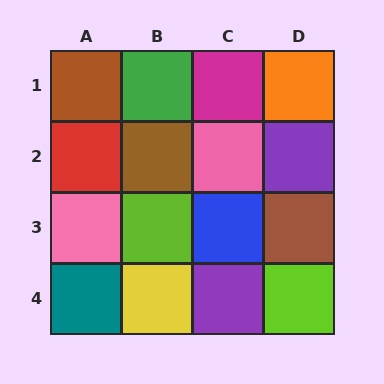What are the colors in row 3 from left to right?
Pink, lime, blue, brown.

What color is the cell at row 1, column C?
Magenta.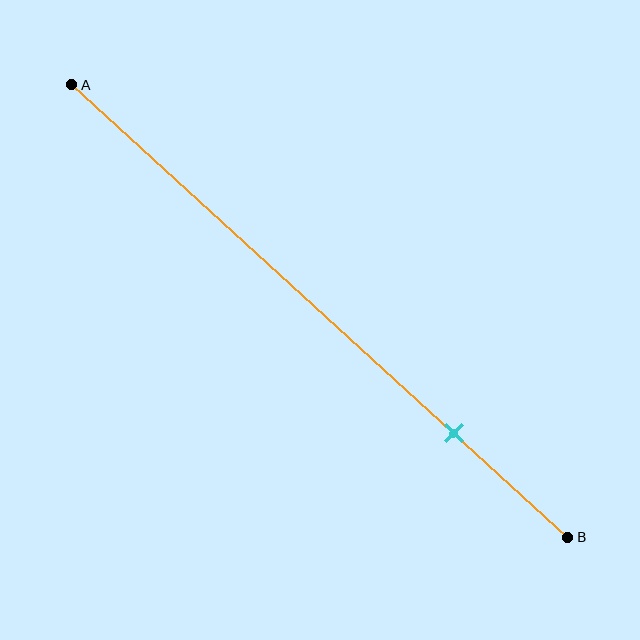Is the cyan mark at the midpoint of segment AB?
No, the mark is at about 75% from A, not at the 50% midpoint.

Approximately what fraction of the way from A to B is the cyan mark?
The cyan mark is approximately 75% of the way from A to B.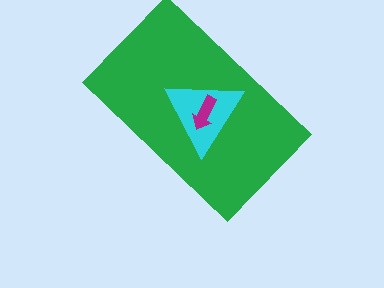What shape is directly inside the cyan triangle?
The magenta arrow.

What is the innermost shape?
The magenta arrow.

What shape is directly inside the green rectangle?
The cyan triangle.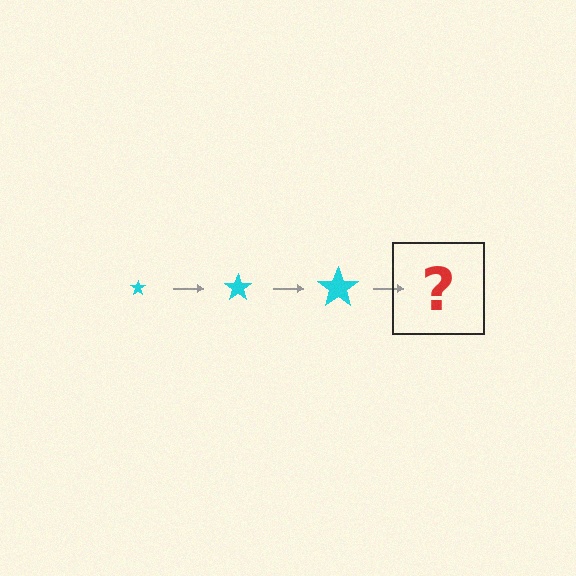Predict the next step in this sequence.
The next step is a cyan star, larger than the previous one.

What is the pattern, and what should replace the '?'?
The pattern is that the star gets progressively larger each step. The '?' should be a cyan star, larger than the previous one.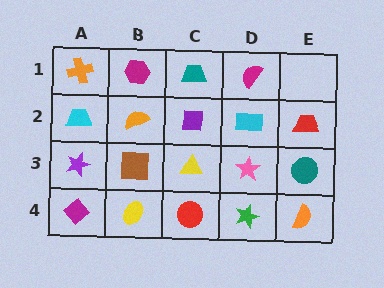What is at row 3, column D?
A pink star.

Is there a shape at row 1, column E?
No, that cell is empty.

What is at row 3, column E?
A teal circle.